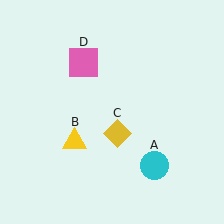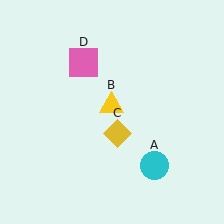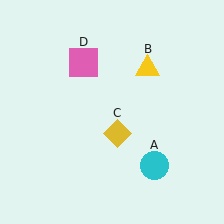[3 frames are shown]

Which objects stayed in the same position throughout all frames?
Cyan circle (object A) and yellow diamond (object C) and pink square (object D) remained stationary.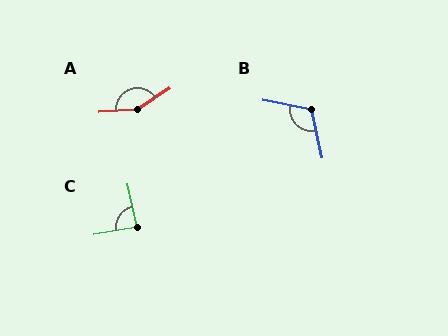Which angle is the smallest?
C, at approximately 88 degrees.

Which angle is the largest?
A, at approximately 150 degrees.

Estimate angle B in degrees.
Approximately 113 degrees.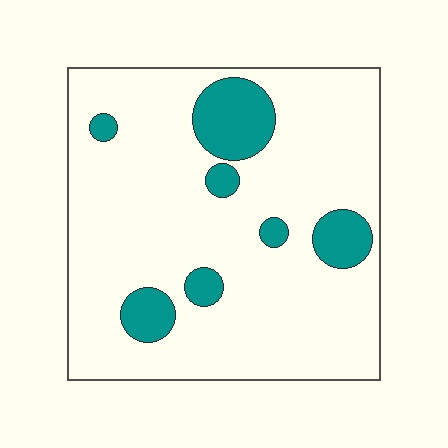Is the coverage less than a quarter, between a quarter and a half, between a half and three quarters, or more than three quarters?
Less than a quarter.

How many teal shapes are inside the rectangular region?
7.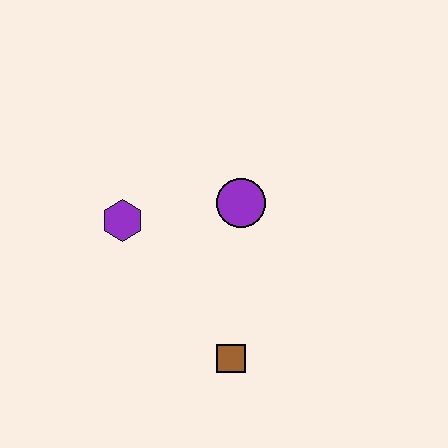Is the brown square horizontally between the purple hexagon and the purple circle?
Yes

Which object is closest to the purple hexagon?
The purple circle is closest to the purple hexagon.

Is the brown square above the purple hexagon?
No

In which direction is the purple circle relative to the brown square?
The purple circle is above the brown square.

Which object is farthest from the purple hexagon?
The brown square is farthest from the purple hexagon.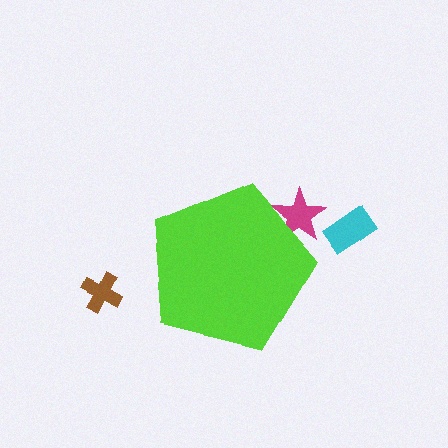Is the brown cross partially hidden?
No, the brown cross is fully visible.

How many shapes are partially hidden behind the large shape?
1 shape is partially hidden.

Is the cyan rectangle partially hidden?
No, the cyan rectangle is fully visible.